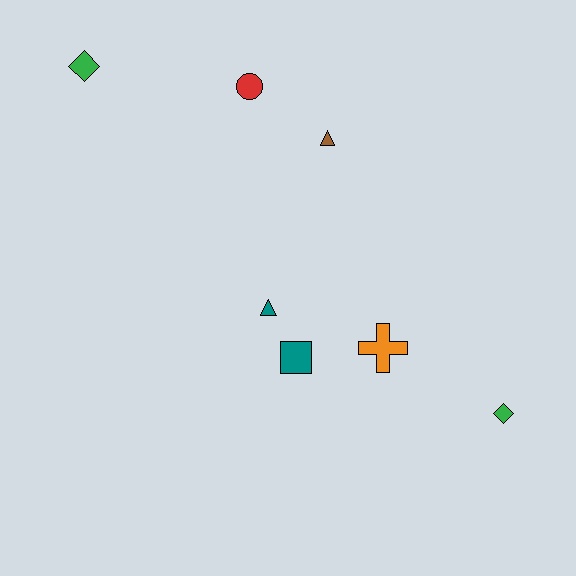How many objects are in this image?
There are 7 objects.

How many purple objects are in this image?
There are no purple objects.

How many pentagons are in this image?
There are no pentagons.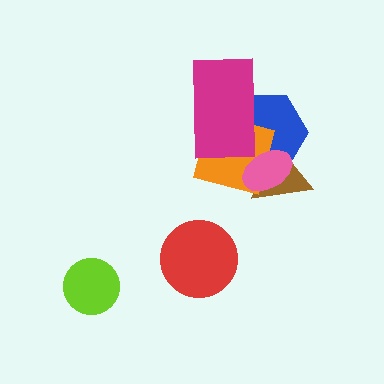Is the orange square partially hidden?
Yes, it is partially covered by another shape.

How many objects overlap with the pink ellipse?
3 objects overlap with the pink ellipse.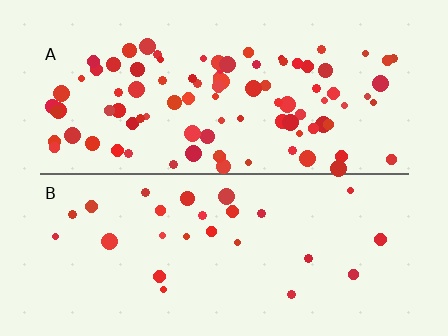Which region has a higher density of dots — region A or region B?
A (the top).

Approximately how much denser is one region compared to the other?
Approximately 3.5× — region A over region B.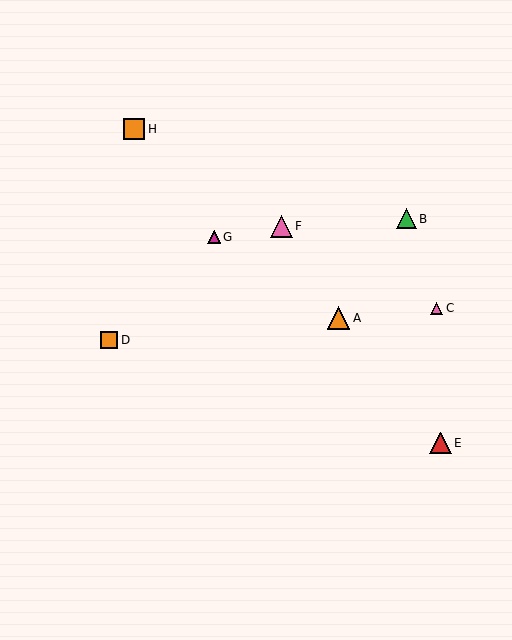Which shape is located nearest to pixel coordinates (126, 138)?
The orange square (labeled H) at (134, 129) is nearest to that location.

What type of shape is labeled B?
Shape B is a green triangle.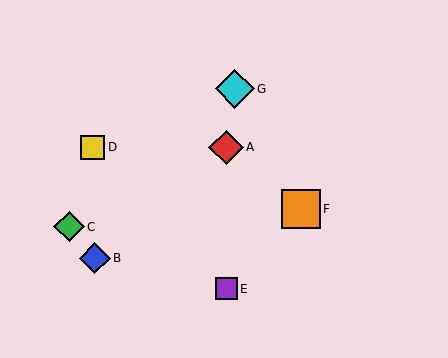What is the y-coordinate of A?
Object A is at y≈147.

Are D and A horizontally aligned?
Yes, both are at y≈147.